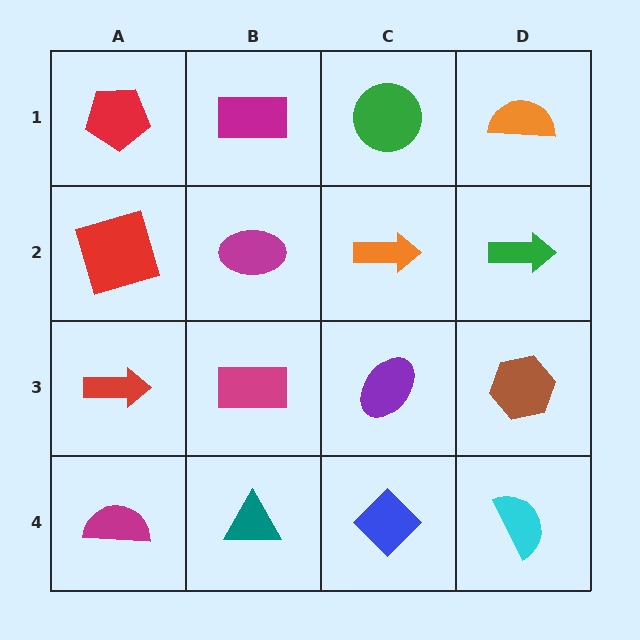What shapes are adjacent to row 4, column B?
A magenta rectangle (row 3, column B), a magenta semicircle (row 4, column A), a blue diamond (row 4, column C).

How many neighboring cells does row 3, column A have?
3.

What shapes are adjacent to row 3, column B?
A magenta ellipse (row 2, column B), a teal triangle (row 4, column B), a red arrow (row 3, column A), a purple ellipse (row 3, column C).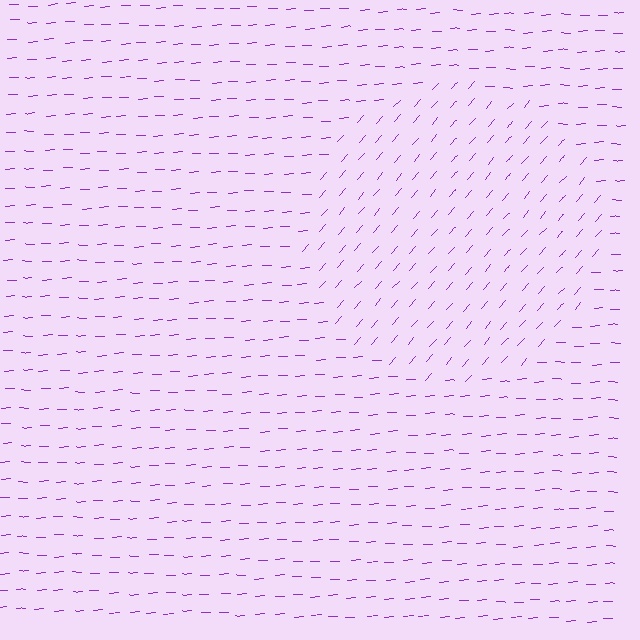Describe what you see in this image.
The image is filled with small purple line segments. A circle region in the image has lines oriented differently from the surrounding lines, creating a visible texture boundary.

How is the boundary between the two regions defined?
The boundary is defined purely by a change in line orientation (approximately 45 degrees difference). All lines are the same color and thickness.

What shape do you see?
I see a circle.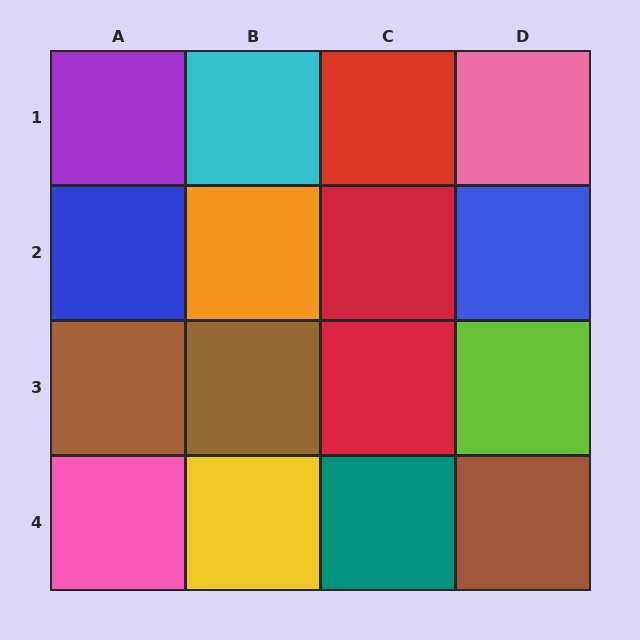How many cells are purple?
1 cell is purple.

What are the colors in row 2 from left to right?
Blue, orange, red, blue.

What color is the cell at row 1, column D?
Pink.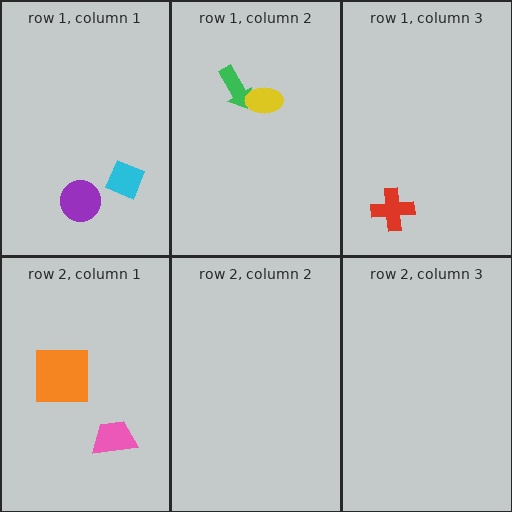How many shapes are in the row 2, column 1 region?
2.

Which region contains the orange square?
The row 2, column 1 region.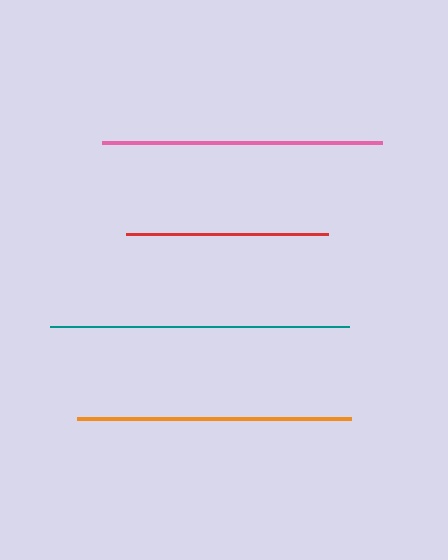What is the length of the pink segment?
The pink segment is approximately 281 pixels long.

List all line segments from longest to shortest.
From longest to shortest: teal, pink, orange, red.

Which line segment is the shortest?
The red line is the shortest at approximately 203 pixels.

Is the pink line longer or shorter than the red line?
The pink line is longer than the red line.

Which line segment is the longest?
The teal line is the longest at approximately 299 pixels.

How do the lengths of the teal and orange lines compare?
The teal and orange lines are approximately the same length.